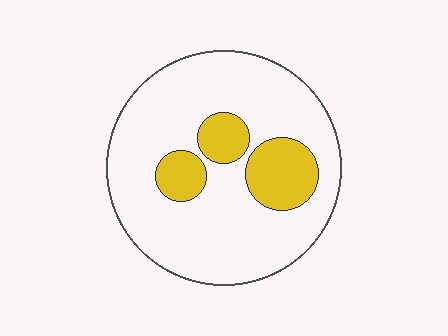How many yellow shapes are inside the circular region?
3.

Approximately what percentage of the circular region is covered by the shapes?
Approximately 20%.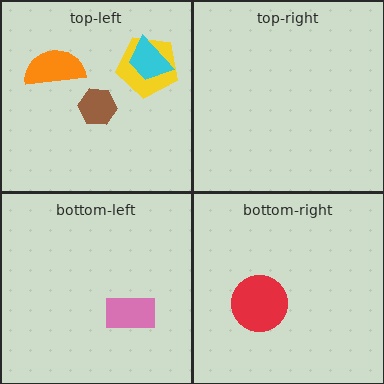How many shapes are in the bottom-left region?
1.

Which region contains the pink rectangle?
The bottom-left region.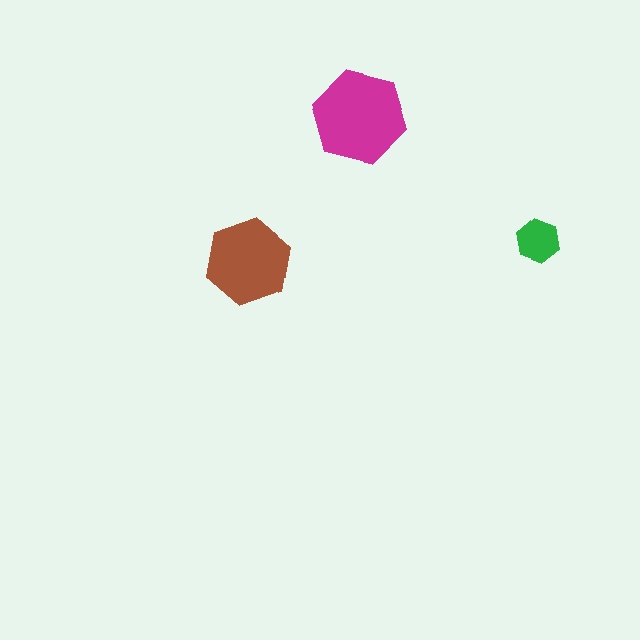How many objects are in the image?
There are 3 objects in the image.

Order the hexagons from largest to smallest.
the magenta one, the brown one, the green one.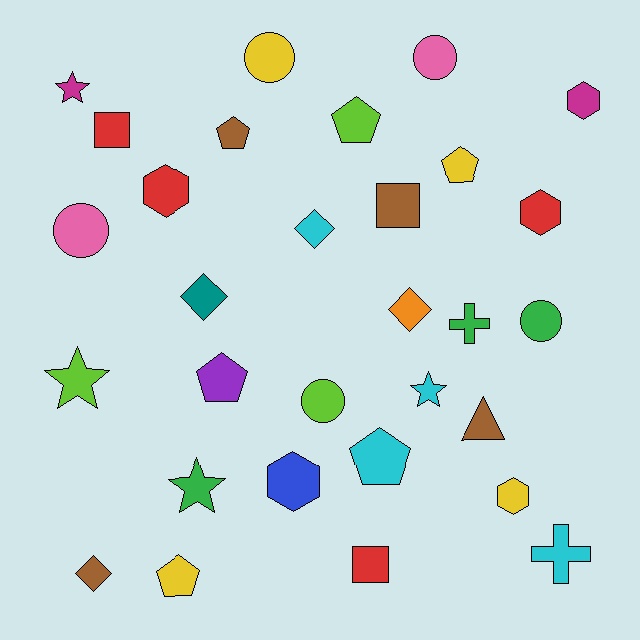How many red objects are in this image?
There are 4 red objects.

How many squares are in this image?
There are 3 squares.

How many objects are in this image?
There are 30 objects.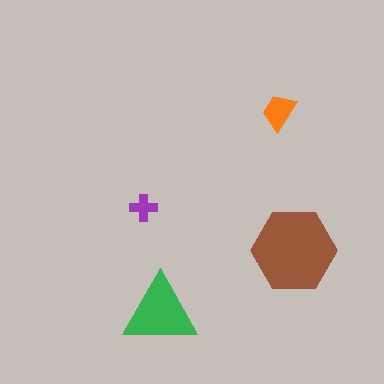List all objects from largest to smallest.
The brown hexagon, the green triangle, the orange trapezoid, the purple cross.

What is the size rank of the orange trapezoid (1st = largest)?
3rd.